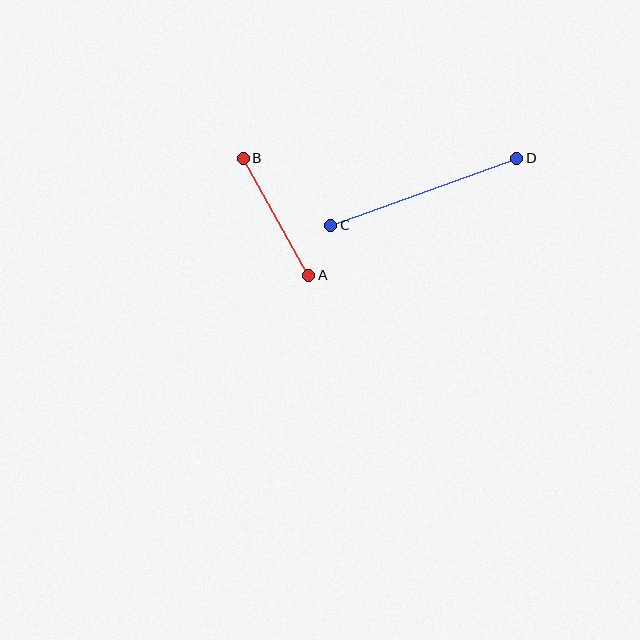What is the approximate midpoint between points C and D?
The midpoint is at approximately (424, 192) pixels.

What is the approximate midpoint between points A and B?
The midpoint is at approximately (276, 217) pixels.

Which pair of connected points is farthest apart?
Points C and D are farthest apart.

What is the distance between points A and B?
The distance is approximately 134 pixels.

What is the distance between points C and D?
The distance is approximately 198 pixels.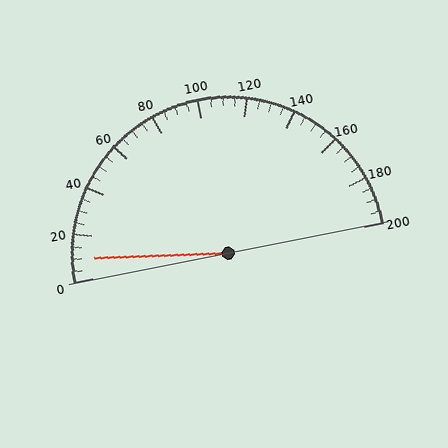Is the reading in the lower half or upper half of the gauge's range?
The reading is in the lower half of the range (0 to 200).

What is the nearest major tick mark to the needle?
The nearest major tick mark is 0.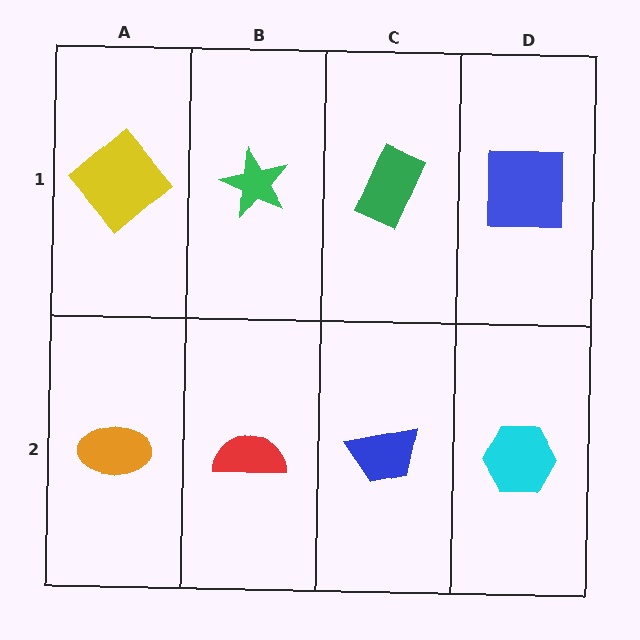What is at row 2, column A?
An orange ellipse.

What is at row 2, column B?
A red semicircle.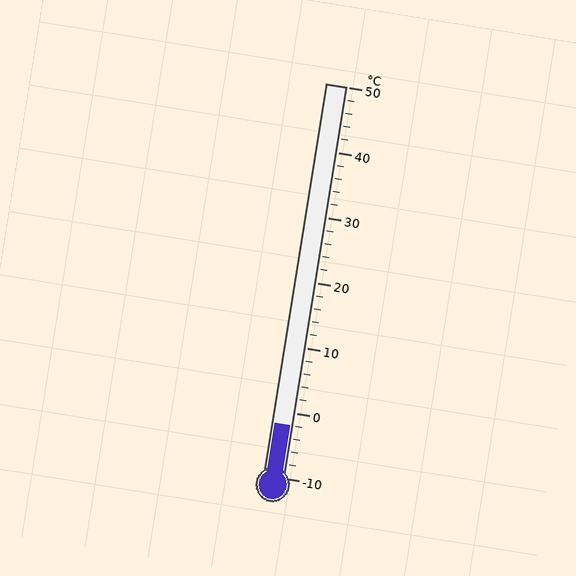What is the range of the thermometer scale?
The thermometer scale ranges from -10°C to 50°C.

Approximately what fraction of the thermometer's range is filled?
The thermometer is filled to approximately 15% of its range.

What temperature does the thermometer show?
The thermometer shows approximately -2°C.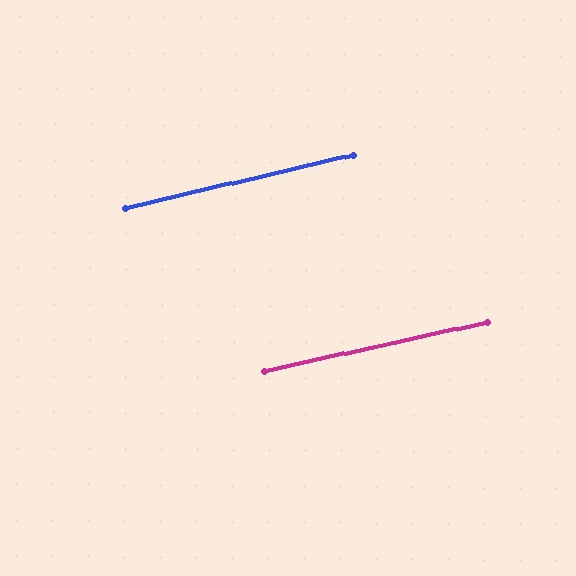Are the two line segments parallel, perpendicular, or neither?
Parallel — their directions differ by only 0.7°.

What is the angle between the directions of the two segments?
Approximately 1 degree.